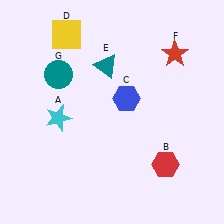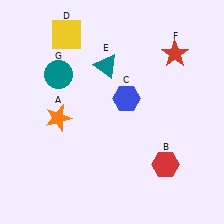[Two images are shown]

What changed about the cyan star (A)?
In Image 1, A is cyan. In Image 2, it changed to orange.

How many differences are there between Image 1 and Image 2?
There is 1 difference between the two images.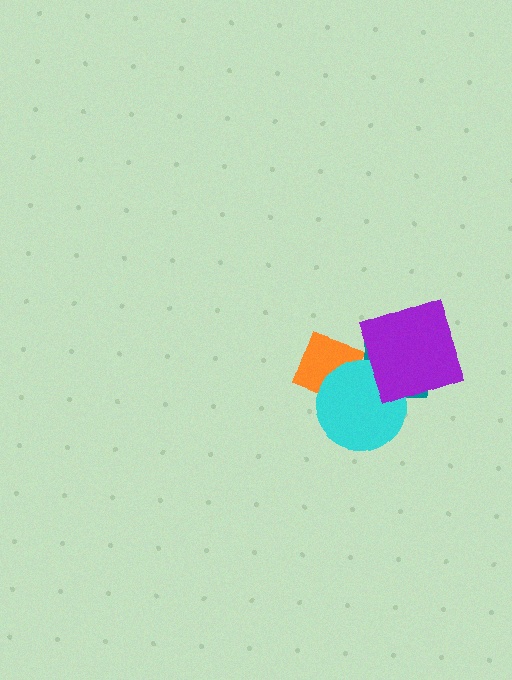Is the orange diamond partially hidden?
Yes, it is partially covered by another shape.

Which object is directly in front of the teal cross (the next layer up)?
The cyan circle is directly in front of the teal cross.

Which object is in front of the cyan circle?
The purple square is in front of the cyan circle.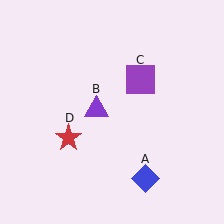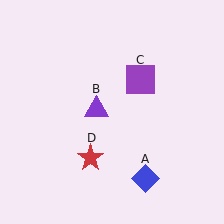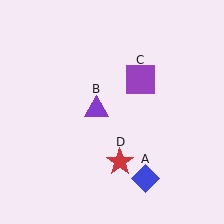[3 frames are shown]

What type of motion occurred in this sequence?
The red star (object D) rotated counterclockwise around the center of the scene.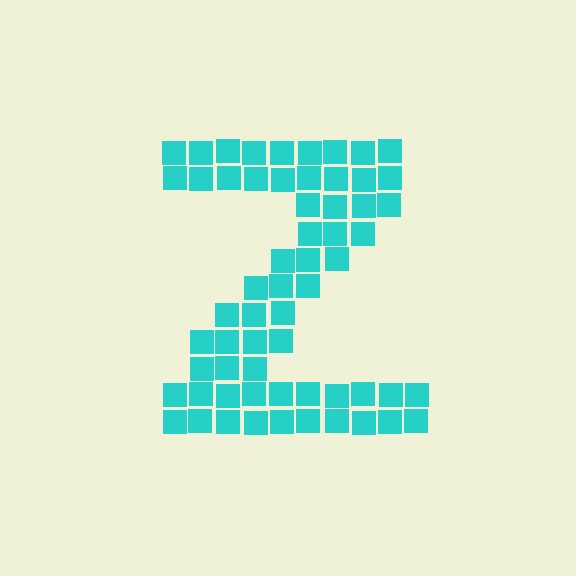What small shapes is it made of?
It is made of small squares.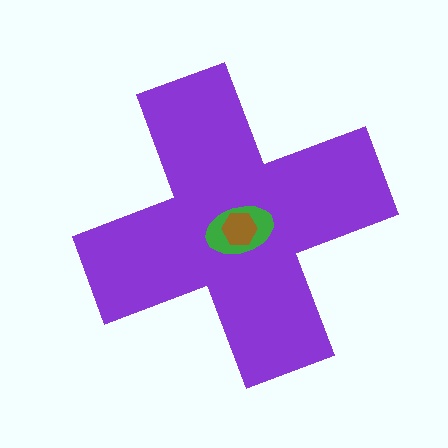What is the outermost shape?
The purple cross.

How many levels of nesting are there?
3.